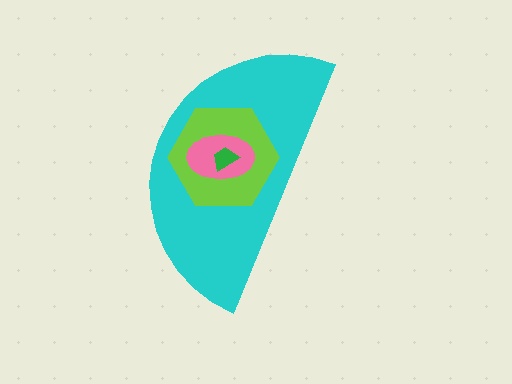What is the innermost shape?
The green trapezoid.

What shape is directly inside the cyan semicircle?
The lime hexagon.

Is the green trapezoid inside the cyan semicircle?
Yes.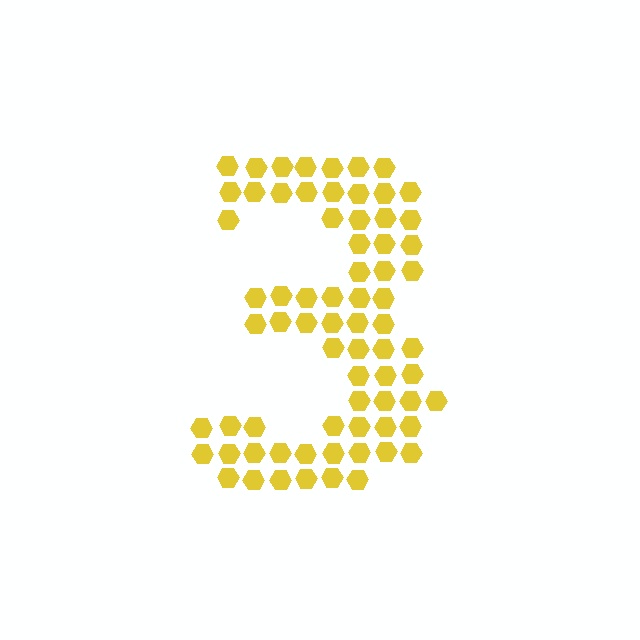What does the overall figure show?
The overall figure shows the digit 3.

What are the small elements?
The small elements are hexagons.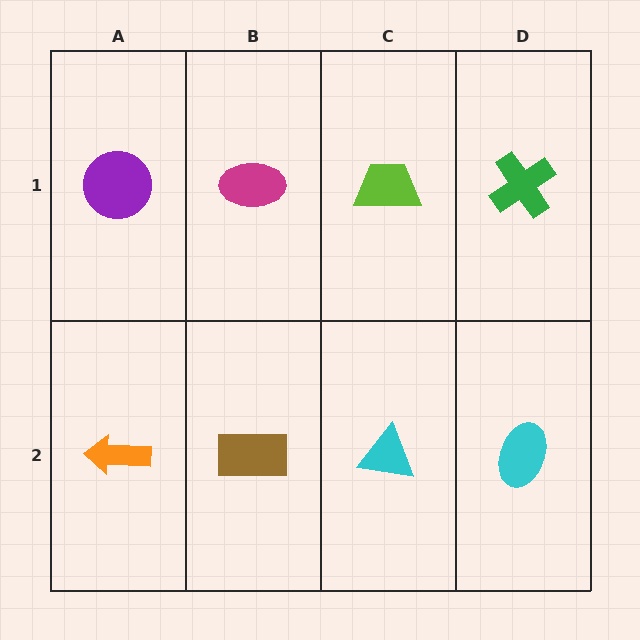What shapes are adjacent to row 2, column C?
A lime trapezoid (row 1, column C), a brown rectangle (row 2, column B), a cyan ellipse (row 2, column D).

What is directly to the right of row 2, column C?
A cyan ellipse.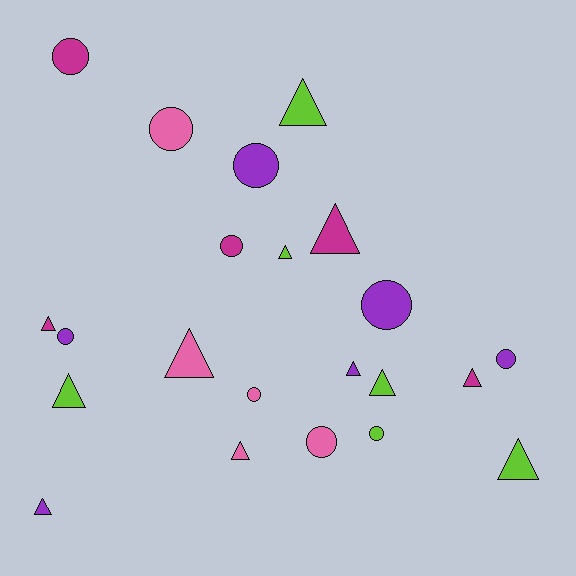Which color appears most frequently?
Lime, with 6 objects.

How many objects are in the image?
There are 22 objects.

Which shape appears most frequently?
Triangle, with 12 objects.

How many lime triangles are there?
There are 5 lime triangles.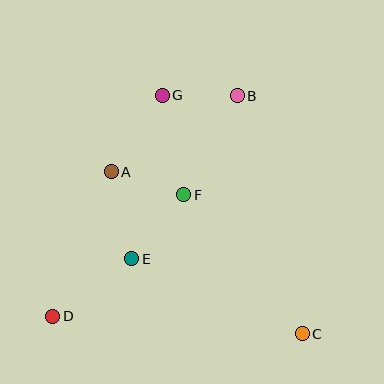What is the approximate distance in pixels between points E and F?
The distance between E and F is approximately 82 pixels.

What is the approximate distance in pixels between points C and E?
The distance between C and E is approximately 186 pixels.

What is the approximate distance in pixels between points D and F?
The distance between D and F is approximately 178 pixels.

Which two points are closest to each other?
Points B and G are closest to each other.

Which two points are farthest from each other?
Points B and D are farthest from each other.